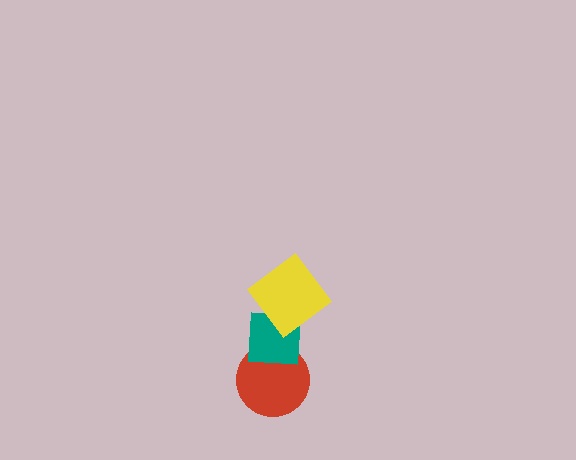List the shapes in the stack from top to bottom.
From top to bottom: the yellow diamond, the teal square, the red circle.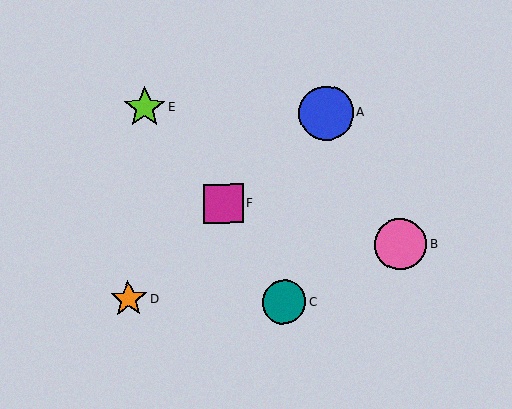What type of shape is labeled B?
Shape B is a pink circle.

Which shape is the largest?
The blue circle (labeled A) is the largest.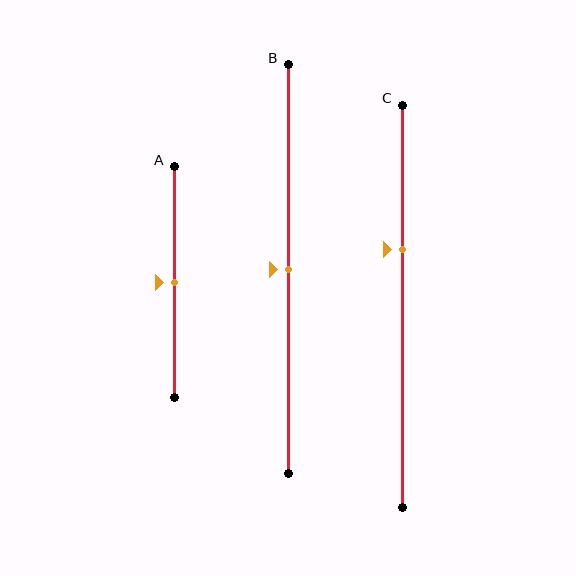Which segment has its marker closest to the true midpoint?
Segment A has its marker closest to the true midpoint.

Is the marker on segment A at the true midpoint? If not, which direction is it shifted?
Yes, the marker on segment A is at the true midpoint.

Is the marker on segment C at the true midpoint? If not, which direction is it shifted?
No, the marker on segment C is shifted upward by about 14% of the segment length.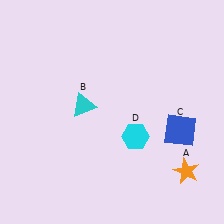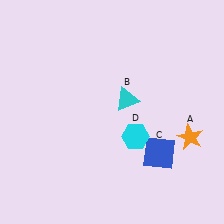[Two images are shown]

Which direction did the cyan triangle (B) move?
The cyan triangle (B) moved right.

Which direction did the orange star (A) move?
The orange star (A) moved up.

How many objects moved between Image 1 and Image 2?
3 objects moved between the two images.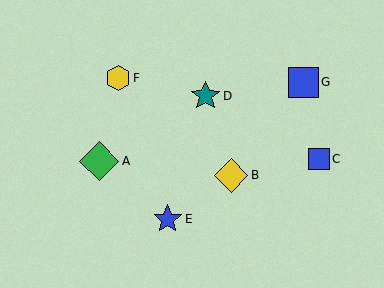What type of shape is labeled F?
Shape F is a yellow hexagon.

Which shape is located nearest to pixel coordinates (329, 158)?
The blue square (labeled C) at (319, 159) is nearest to that location.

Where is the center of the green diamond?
The center of the green diamond is at (99, 161).